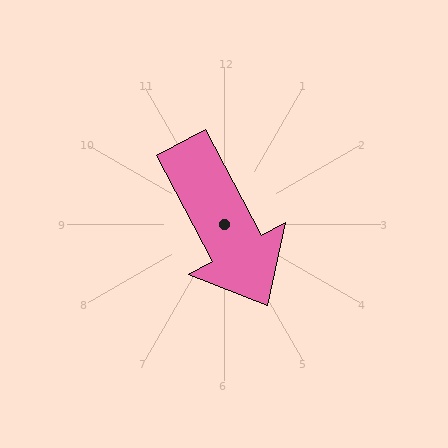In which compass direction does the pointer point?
Southeast.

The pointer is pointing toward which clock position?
Roughly 5 o'clock.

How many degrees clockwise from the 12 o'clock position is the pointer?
Approximately 152 degrees.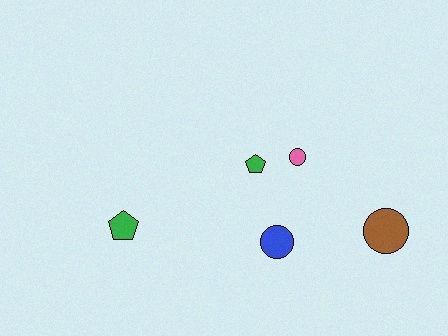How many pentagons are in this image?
There are 2 pentagons.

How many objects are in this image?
There are 5 objects.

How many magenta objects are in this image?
There are no magenta objects.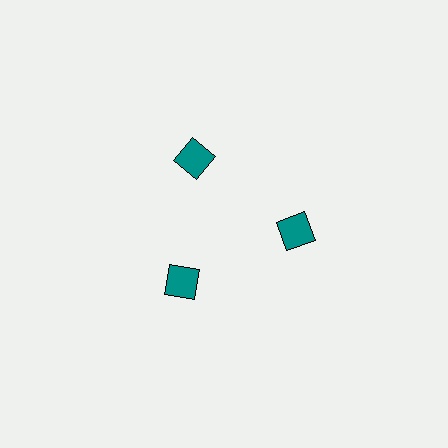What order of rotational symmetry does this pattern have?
This pattern has 3-fold rotational symmetry.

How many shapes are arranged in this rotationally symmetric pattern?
There are 3 shapes, arranged in 3 groups of 1.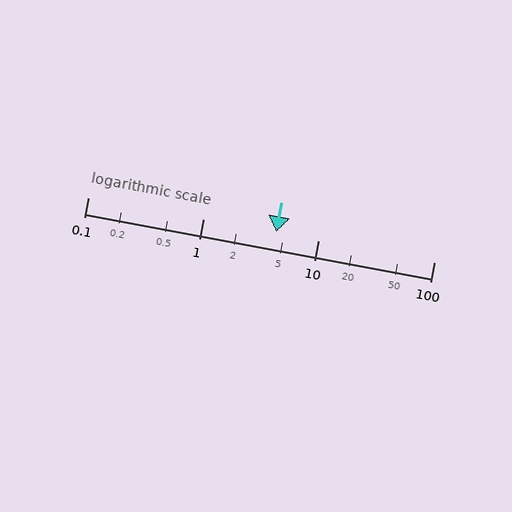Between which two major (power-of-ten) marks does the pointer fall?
The pointer is between 1 and 10.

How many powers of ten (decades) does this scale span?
The scale spans 3 decades, from 0.1 to 100.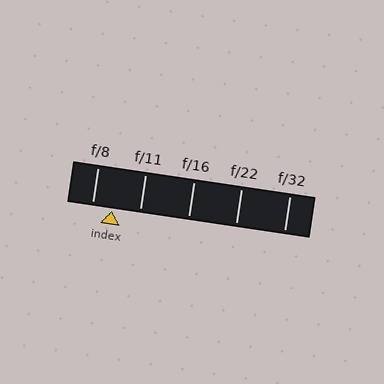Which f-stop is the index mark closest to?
The index mark is closest to f/8.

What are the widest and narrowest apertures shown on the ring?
The widest aperture shown is f/8 and the narrowest is f/32.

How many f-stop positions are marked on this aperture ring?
There are 5 f-stop positions marked.